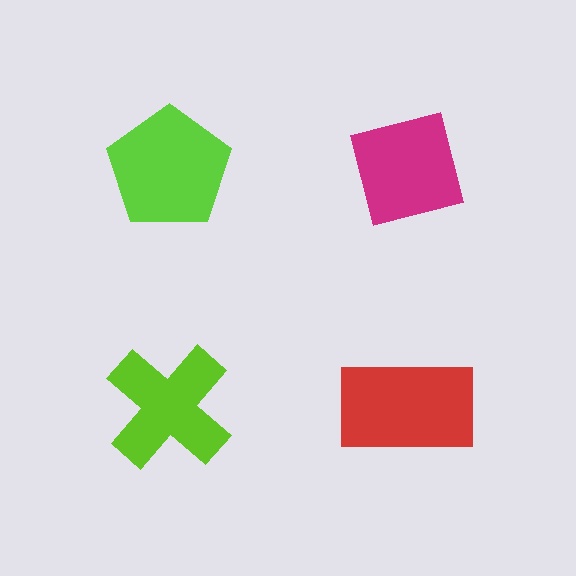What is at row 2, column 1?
A lime cross.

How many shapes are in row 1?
2 shapes.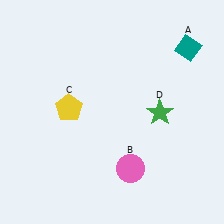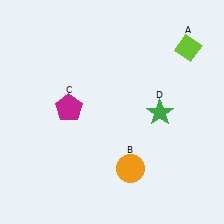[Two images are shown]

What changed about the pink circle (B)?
In Image 1, B is pink. In Image 2, it changed to orange.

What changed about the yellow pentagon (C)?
In Image 1, C is yellow. In Image 2, it changed to magenta.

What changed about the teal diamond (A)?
In Image 1, A is teal. In Image 2, it changed to lime.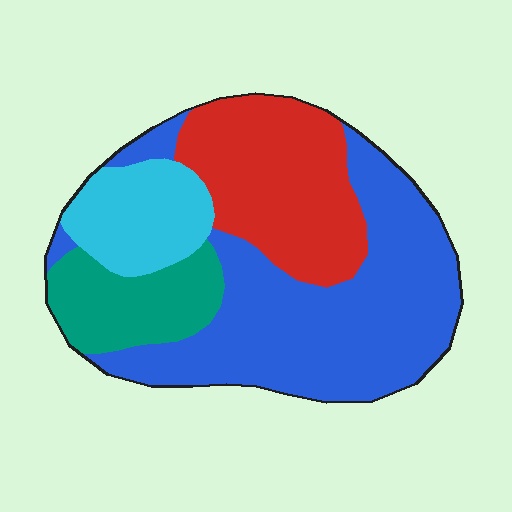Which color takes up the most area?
Blue, at roughly 45%.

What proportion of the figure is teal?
Teal takes up about one eighth (1/8) of the figure.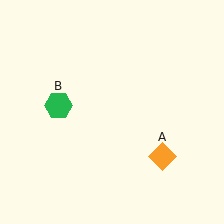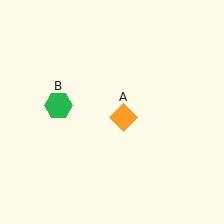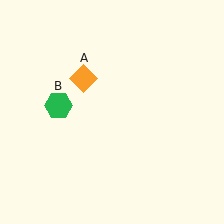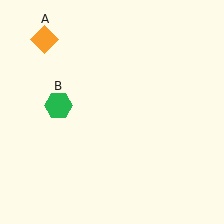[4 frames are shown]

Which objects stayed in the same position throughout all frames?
Green hexagon (object B) remained stationary.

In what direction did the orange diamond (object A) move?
The orange diamond (object A) moved up and to the left.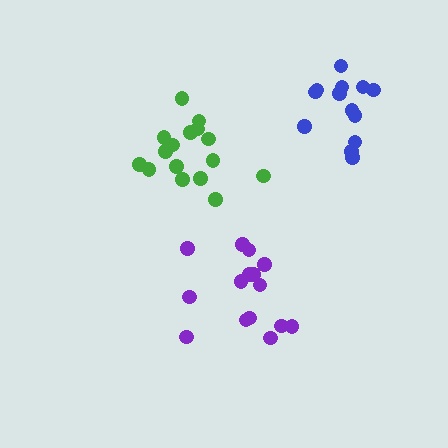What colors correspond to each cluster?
The clusters are colored: green, purple, blue.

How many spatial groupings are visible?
There are 3 spatial groupings.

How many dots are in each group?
Group 1: 16 dots, Group 2: 15 dots, Group 3: 13 dots (44 total).